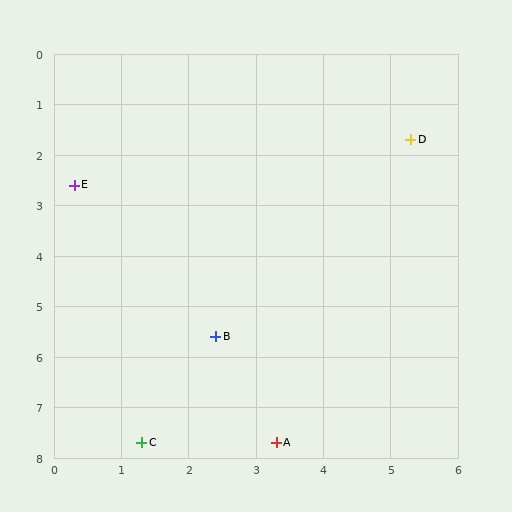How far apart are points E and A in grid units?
Points E and A are about 5.9 grid units apart.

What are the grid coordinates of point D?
Point D is at approximately (5.3, 1.7).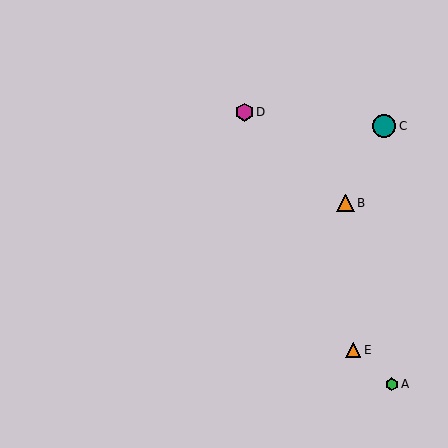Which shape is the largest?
The teal circle (labeled C) is the largest.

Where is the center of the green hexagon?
The center of the green hexagon is at (392, 384).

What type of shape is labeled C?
Shape C is a teal circle.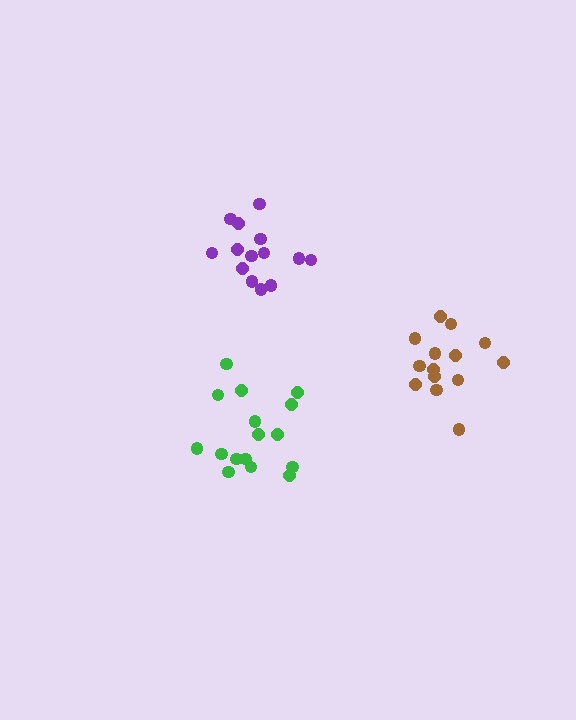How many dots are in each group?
Group 1: 16 dots, Group 2: 14 dots, Group 3: 14 dots (44 total).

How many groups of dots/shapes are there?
There are 3 groups.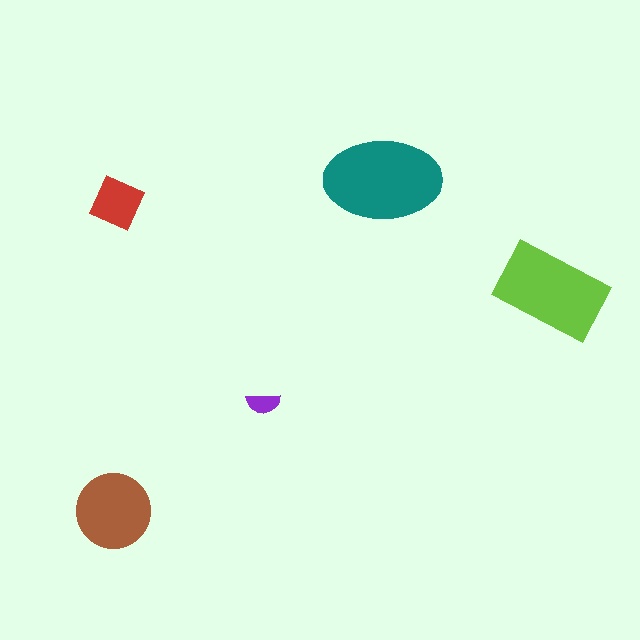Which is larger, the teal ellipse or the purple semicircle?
The teal ellipse.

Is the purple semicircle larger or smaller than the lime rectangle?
Smaller.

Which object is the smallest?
The purple semicircle.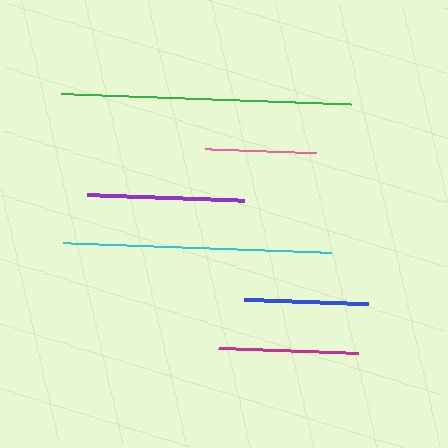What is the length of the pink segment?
The pink segment is approximately 111 pixels long.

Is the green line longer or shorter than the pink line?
The green line is longer than the pink line.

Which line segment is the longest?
The green line is the longest at approximately 291 pixels.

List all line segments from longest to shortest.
From longest to shortest: green, cyan, purple, magenta, blue, pink.